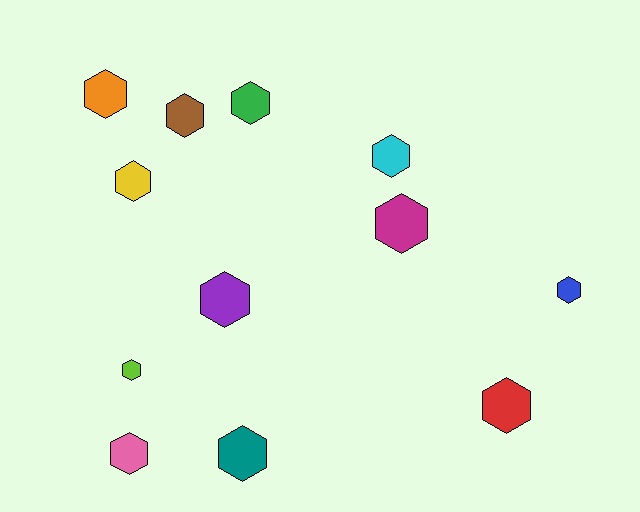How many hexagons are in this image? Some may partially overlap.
There are 12 hexagons.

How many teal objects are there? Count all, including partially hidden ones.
There is 1 teal object.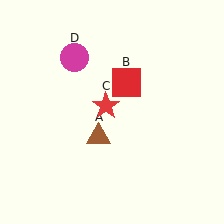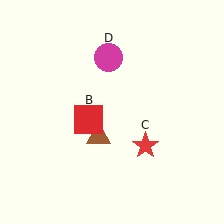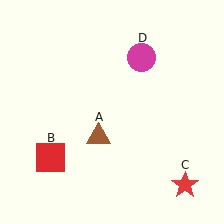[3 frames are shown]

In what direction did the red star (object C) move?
The red star (object C) moved down and to the right.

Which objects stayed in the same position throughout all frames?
Brown triangle (object A) remained stationary.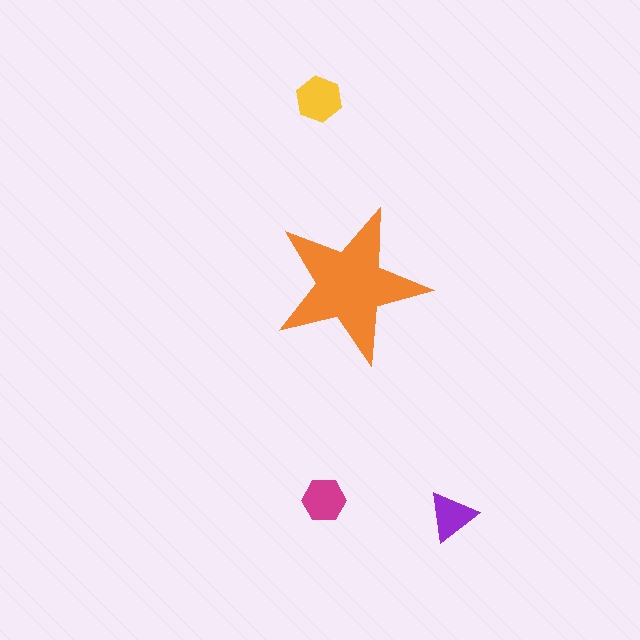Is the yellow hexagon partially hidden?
No, the yellow hexagon is fully visible.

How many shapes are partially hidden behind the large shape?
0 shapes are partially hidden.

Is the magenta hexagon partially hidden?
No, the magenta hexagon is fully visible.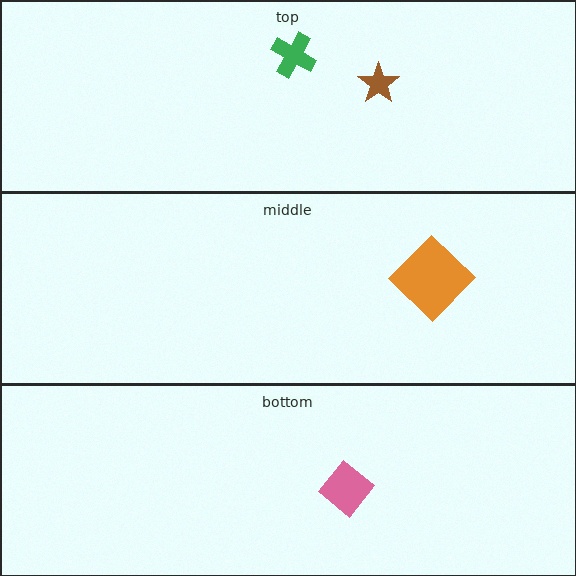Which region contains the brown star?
The top region.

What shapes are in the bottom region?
The pink diamond.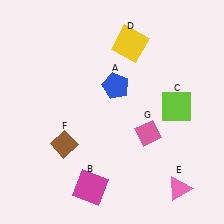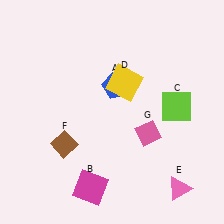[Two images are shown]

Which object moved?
The yellow square (D) moved down.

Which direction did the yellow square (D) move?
The yellow square (D) moved down.